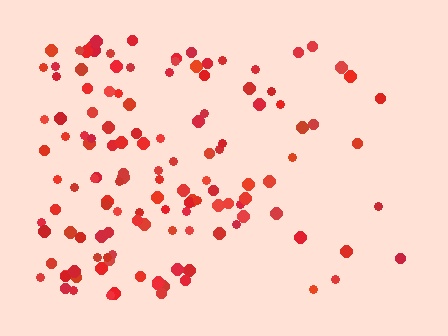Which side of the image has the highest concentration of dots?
The left.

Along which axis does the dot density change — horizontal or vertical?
Horizontal.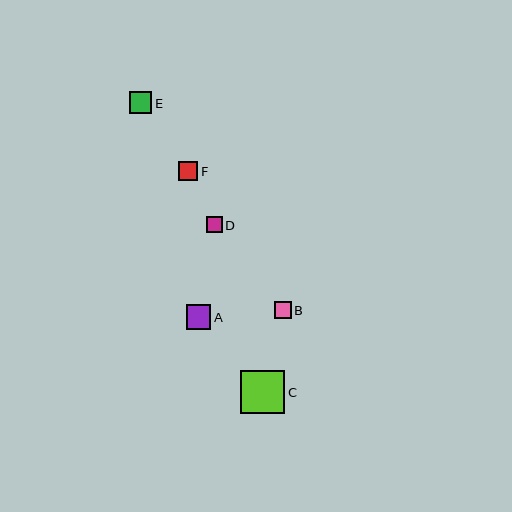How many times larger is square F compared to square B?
Square F is approximately 1.2 times the size of square B.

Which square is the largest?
Square C is the largest with a size of approximately 44 pixels.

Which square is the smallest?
Square D is the smallest with a size of approximately 16 pixels.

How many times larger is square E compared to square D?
Square E is approximately 1.4 times the size of square D.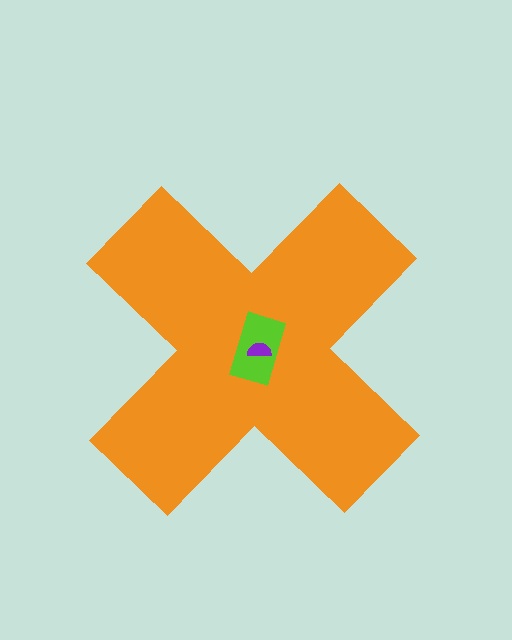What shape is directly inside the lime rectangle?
The purple semicircle.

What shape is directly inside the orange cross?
The lime rectangle.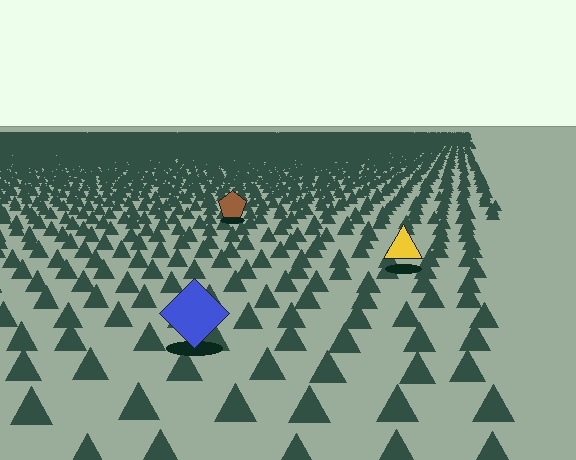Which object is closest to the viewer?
The blue diamond is closest. The texture marks near it are larger and more spread out.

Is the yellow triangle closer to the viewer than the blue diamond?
No. The blue diamond is closer — you can tell from the texture gradient: the ground texture is coarser near it.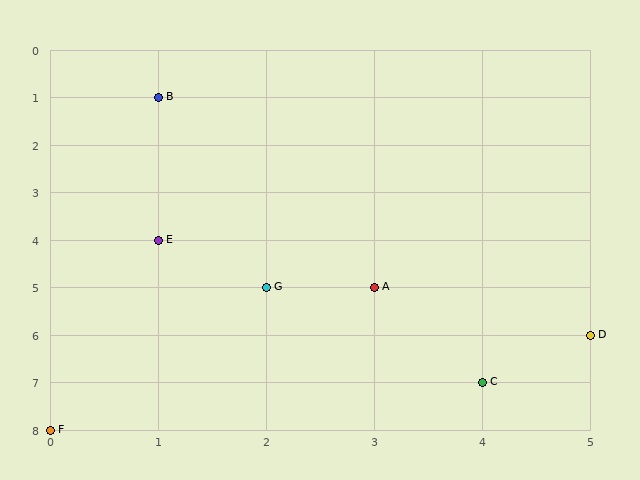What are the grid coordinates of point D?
Point D is at grid coordinates (5, 6).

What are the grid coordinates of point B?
Point B is at grid coordinates (1, 1).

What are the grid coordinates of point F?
Point F is at grid coordinates (0, 8).